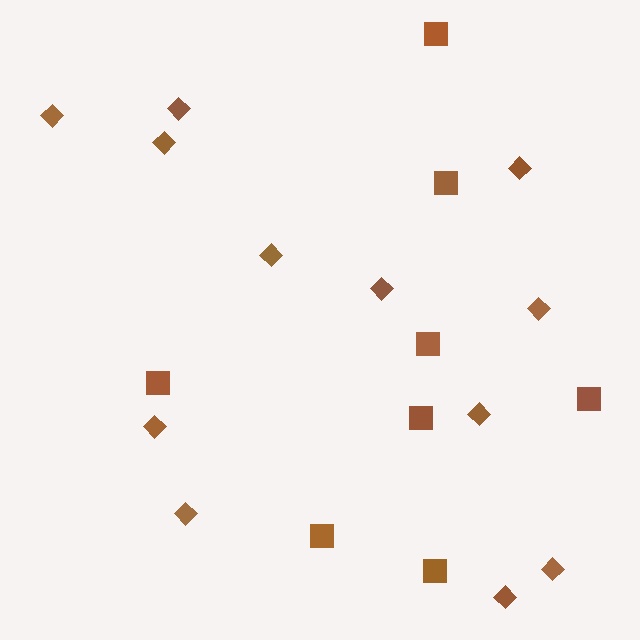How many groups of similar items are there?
There are 2 groups: one group of squares (8) and one group of diamonds (12).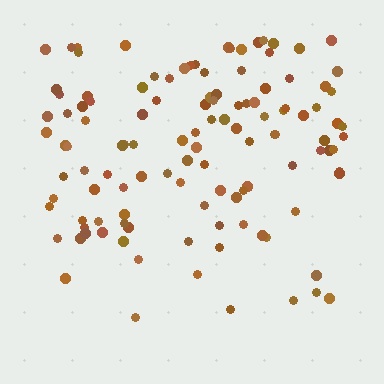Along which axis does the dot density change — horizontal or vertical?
Vertical.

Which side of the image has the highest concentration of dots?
The top.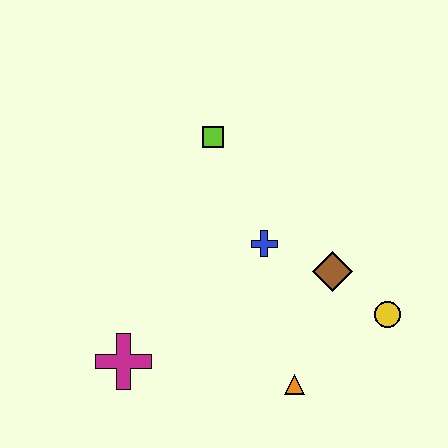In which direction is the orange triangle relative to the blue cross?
The orange triangle is below the blue cross.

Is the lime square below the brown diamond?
No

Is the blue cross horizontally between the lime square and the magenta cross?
No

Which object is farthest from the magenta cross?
The yellow circle is farthest from the magenta cross.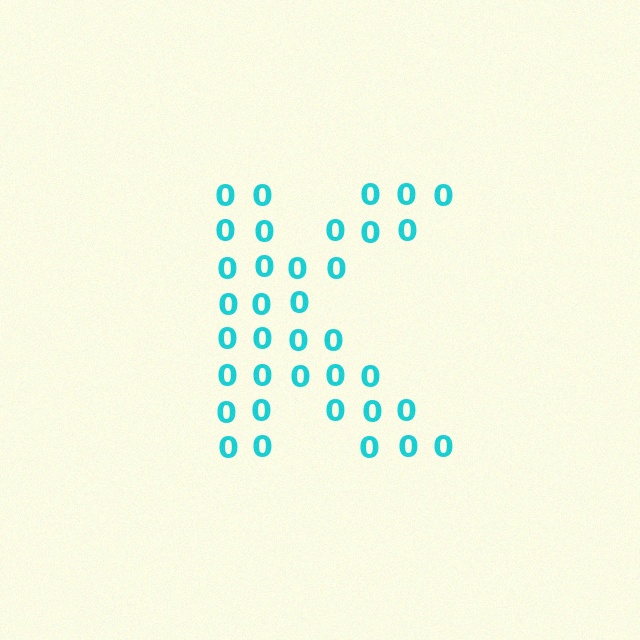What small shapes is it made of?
It is made of small digit 0's.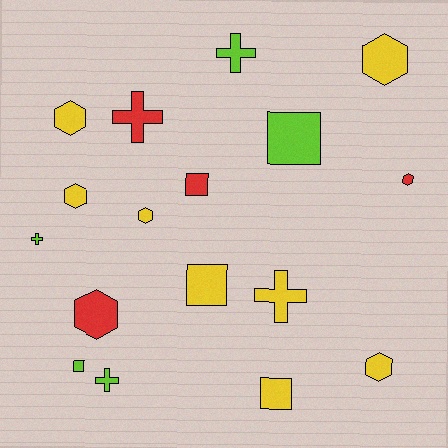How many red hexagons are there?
There are 2 red hexagons.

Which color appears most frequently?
Yellow, with 8 objects.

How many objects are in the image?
There are 17 objects.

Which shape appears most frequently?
Hexagon, with 7 objects.